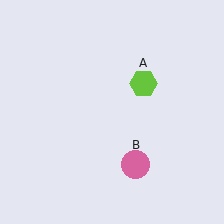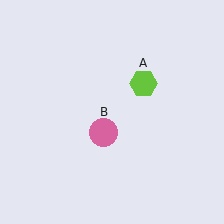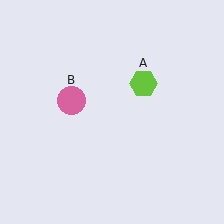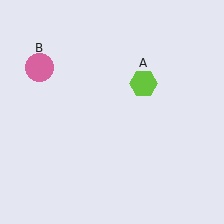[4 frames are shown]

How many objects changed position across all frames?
1 object changed position: pink circle (object B).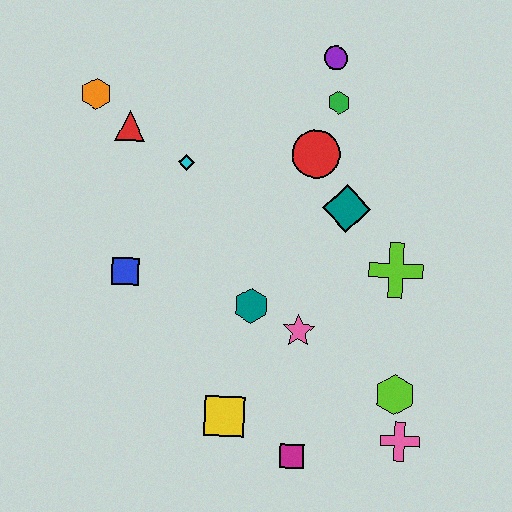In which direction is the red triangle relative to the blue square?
The red triangle is above the blue square.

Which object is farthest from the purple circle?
The magenta square is farthest from the purple circle.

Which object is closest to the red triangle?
The orange hexagon is closest to the red triangle.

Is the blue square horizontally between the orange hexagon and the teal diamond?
Yes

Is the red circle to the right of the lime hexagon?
No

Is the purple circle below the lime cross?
No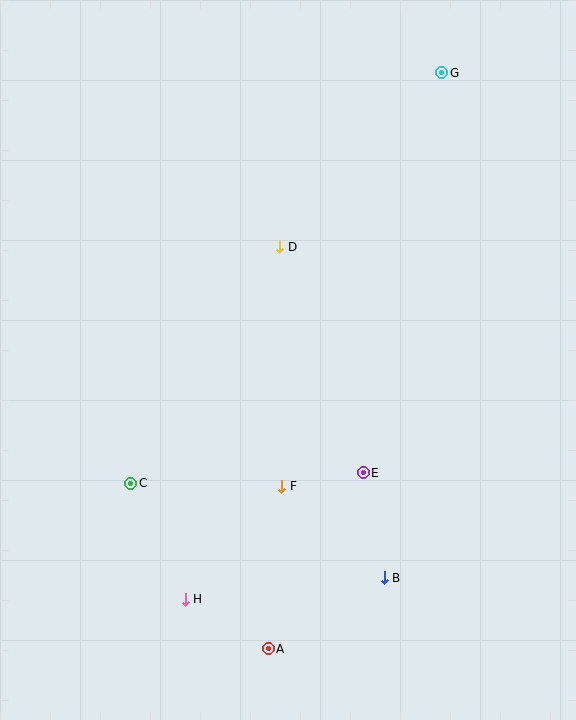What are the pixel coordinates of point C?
Point C is at (131, 483).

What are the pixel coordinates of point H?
Point H is at (185, 599).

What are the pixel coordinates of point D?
Point D is at (280, 247).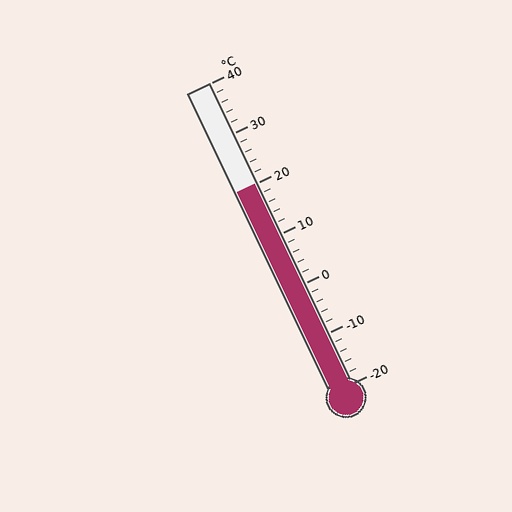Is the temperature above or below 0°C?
The temperature is above 0°C.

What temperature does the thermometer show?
The thermometer shows approximately 20°C.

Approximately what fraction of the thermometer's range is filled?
The thermometer is filled to approximately 65% of its range.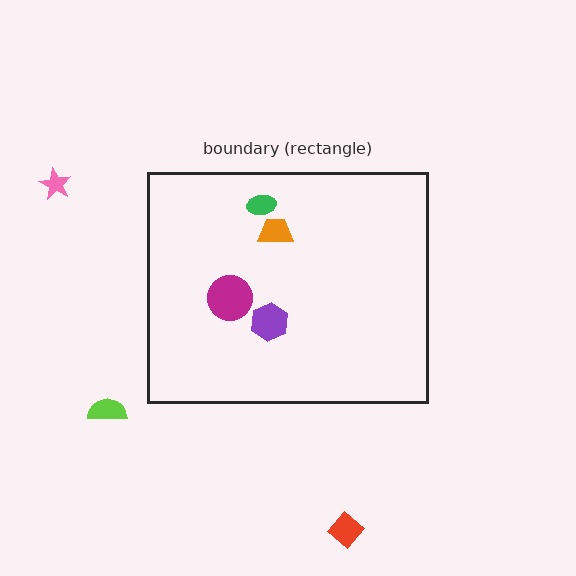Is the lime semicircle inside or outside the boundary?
Outside.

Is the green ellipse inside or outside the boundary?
Inside.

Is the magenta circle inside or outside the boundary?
Inside.